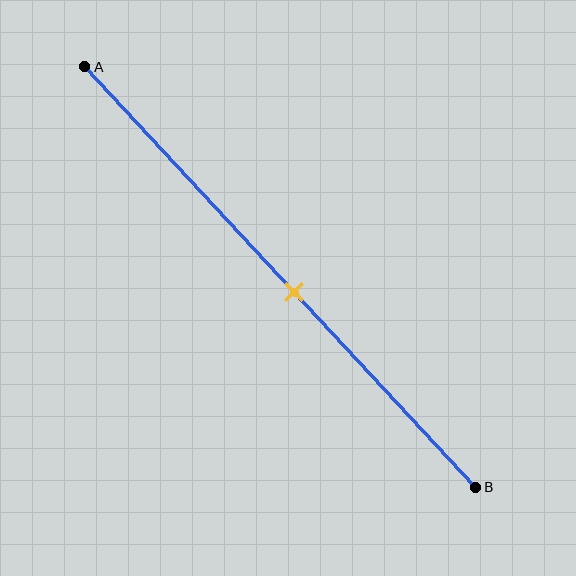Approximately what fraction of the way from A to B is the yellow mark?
The yellow mark is approximately 55% of the way from A to B.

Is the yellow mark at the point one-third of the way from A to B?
No, the mark is at about 55% from A, not at the 33% one-third point.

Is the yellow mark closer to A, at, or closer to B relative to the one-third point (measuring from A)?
The yellow mark is closer to point B than the one-third point of segment AB.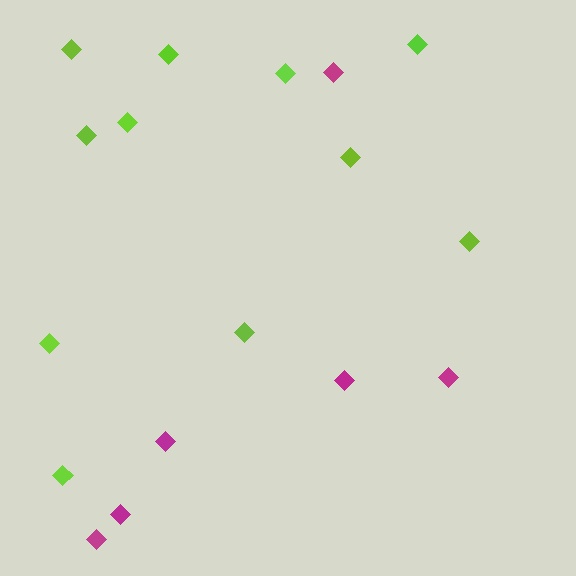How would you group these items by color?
There are 2 groups: one group of magenta diamonds (6) and one group of lime diamonds (11).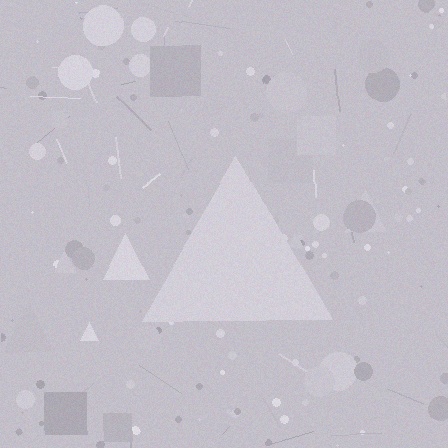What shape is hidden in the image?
A triangle is hidden in the image.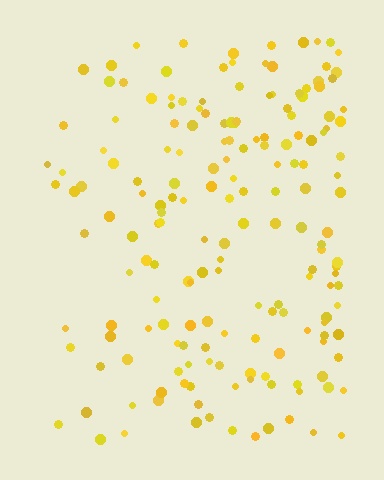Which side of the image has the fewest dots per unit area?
The left.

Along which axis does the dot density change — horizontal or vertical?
Horizontal.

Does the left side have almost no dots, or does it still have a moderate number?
Still a moderate number, just noticeably fewer than the right.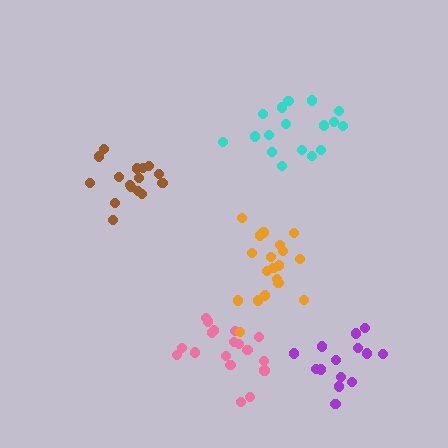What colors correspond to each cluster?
The clusters are colored: pink, brown, purple, cyan, orange.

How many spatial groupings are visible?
There are 5 spatial groupings.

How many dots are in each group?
Group 1: 18 dots, Group 2: 16 dots, Group 3: 14 dots, Group 4: 17 dots, Group 5: 19 dots (84 total).